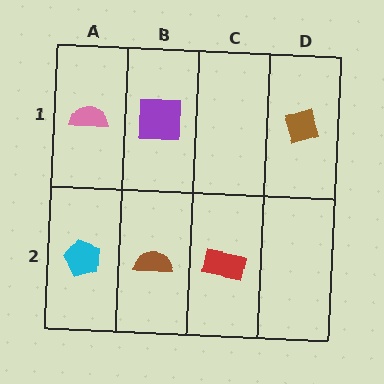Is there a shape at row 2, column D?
No, that cell is empty.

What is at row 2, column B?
A brown semicircle.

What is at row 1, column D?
A brown diamond.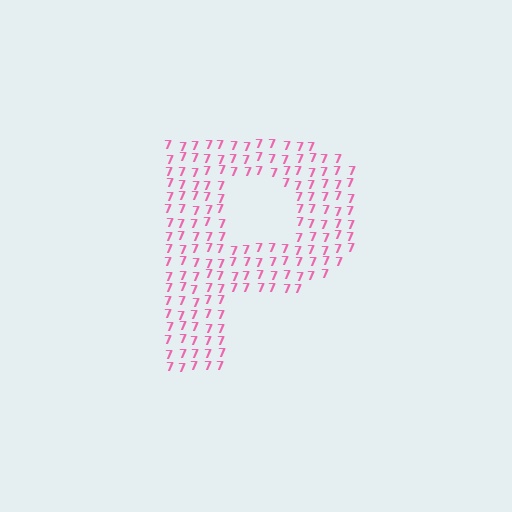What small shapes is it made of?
It is made of small digit 7's.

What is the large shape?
The large shape is the letter P.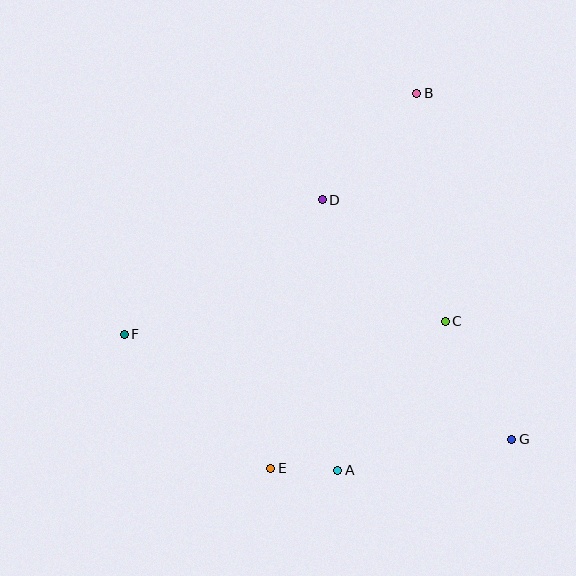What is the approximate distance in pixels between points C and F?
The distance between C and F is approximately 321 pixels.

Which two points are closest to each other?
Points A and E are closest to each other.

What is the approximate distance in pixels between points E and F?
The distance between E and F is approximately 198 pixels.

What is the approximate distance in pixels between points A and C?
The distance between A and C is approximately 184 pixels.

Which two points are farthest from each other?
Points B and E are farthest from each other.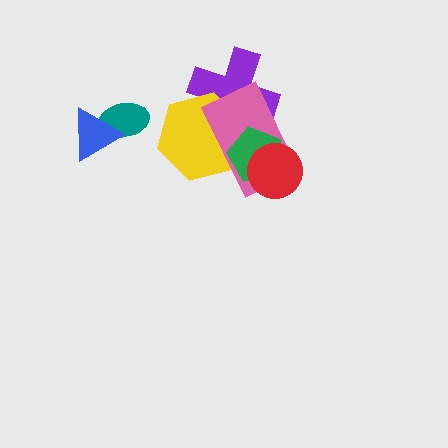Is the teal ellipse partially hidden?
Yes, it is partially covered by another shape.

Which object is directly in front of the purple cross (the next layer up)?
The yellow hexagon is directly in front of the purple cross.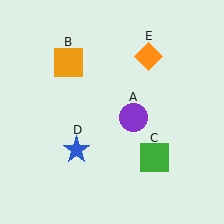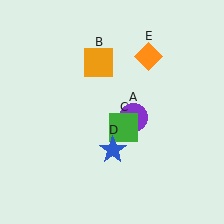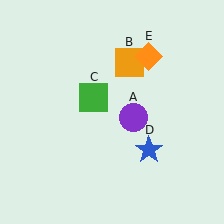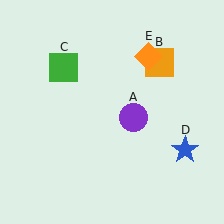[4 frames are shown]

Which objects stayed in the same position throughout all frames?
Purple circle (object A) and orange diamond (object E) remained stationary.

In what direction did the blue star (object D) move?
The blue star (object D) moved right.